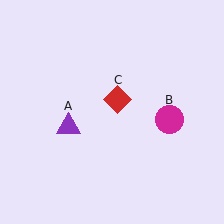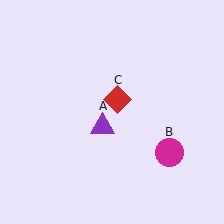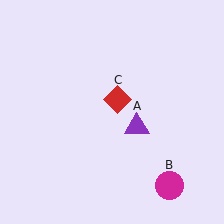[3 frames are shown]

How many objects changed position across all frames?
2 objects changed position: purple triangle (object A), magenta circle (object B).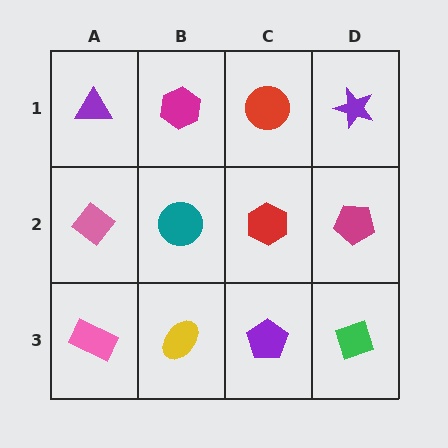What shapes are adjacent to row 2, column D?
A purple star (row 1, column D), a green diamond (row 3, column D), a red hexagon (row 2, column C).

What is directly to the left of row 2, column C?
A teal circle.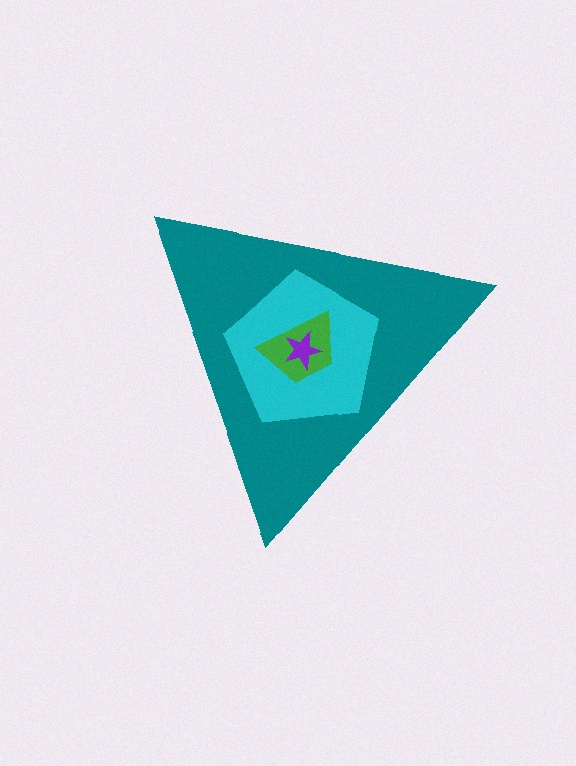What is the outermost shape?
The teal triangle.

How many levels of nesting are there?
4.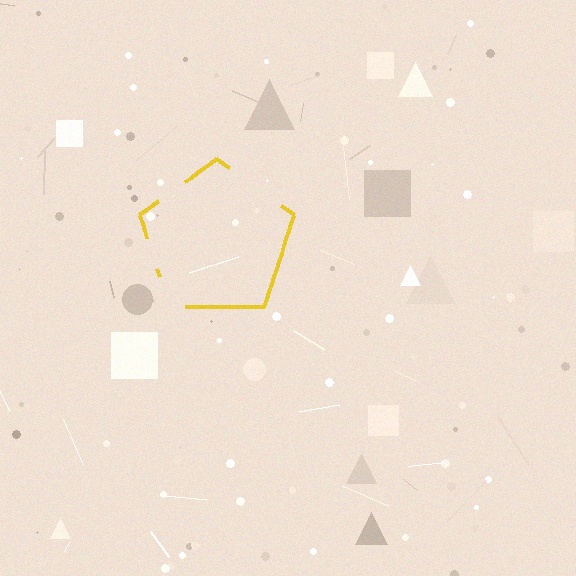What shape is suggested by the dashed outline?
The dashed outline suggests a pentagon.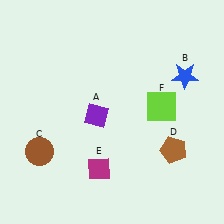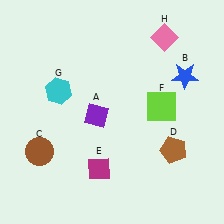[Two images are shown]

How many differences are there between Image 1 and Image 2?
There are 2 differences between the two images.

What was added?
A cyan hexagon (G), a pink diamond (H) were added in Image 2.